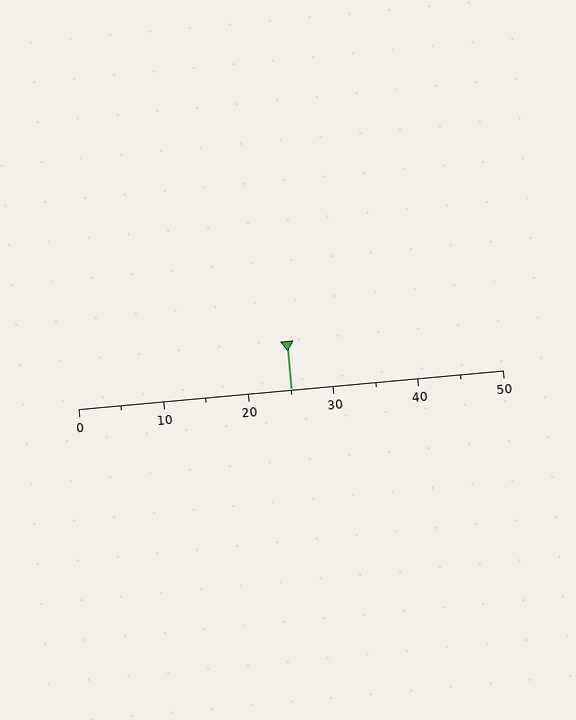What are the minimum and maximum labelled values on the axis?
The axis runs from 0 to 50.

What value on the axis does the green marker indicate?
The marker indicates approximately 25.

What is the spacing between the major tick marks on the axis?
The major ticks are spaced 10 apart.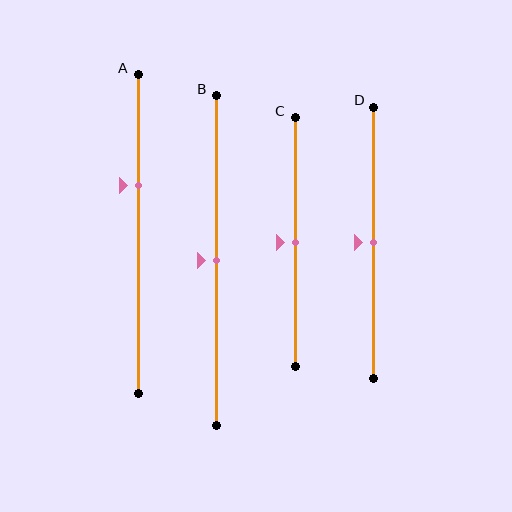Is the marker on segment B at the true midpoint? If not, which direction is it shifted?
Yes, the marker on segment B is at the true midpoint.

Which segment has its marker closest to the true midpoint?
Segment B has its marker closest to the true midpoint.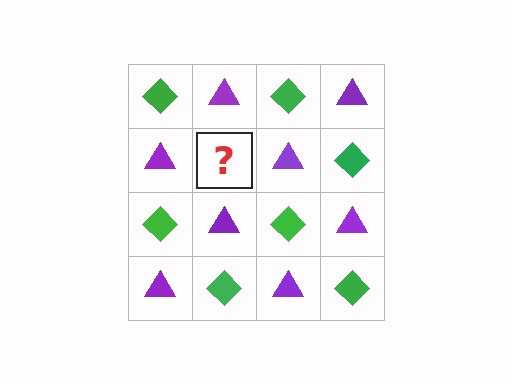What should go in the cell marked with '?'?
The missing cell should contain a green diamond.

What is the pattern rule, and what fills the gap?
The rule is that it alternates green diamond and purple triangle in a checkerboard pattern. The gap should be filled with a green diamond.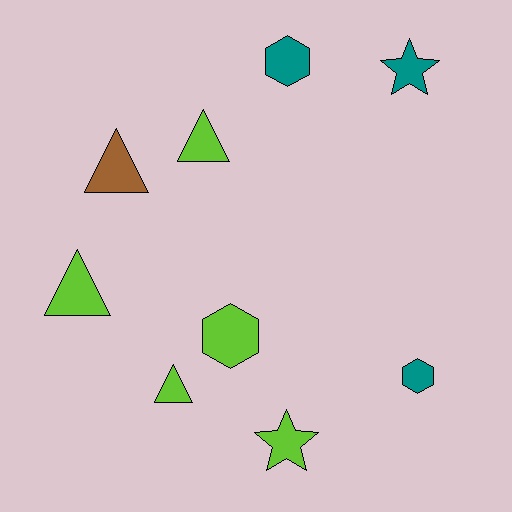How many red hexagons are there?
There are no red hexagons.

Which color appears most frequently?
Lime, with 5 objects.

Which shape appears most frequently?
Triangle, with 4 objects.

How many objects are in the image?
There are 9 objects.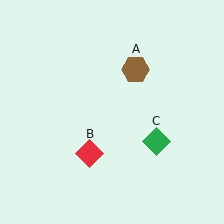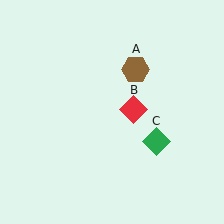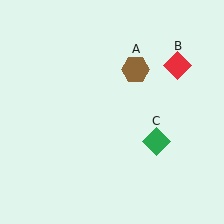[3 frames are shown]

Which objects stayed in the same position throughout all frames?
Brown hexagon (object A) and green diamond (object C) remained stationary.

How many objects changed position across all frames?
1 object changed position: red diamond (object B).